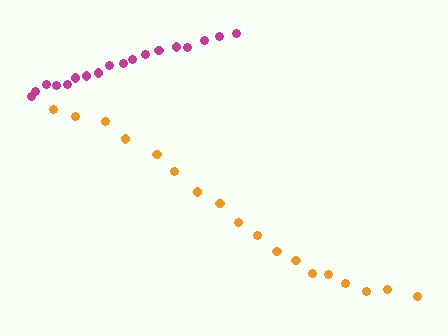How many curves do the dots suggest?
There are 2 distinct paths.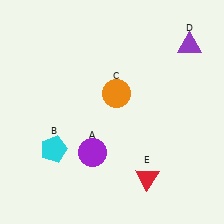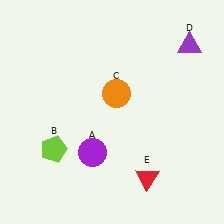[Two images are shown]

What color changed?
The pentagon (B) changed from cyan in Image 1 to lime in Image 2.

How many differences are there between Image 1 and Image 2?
There is 1 difference between the two images.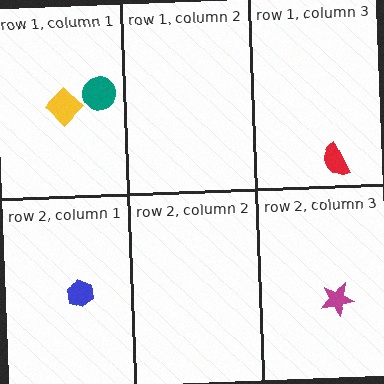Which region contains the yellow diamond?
The row 1, column 1 region.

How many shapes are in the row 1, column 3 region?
1.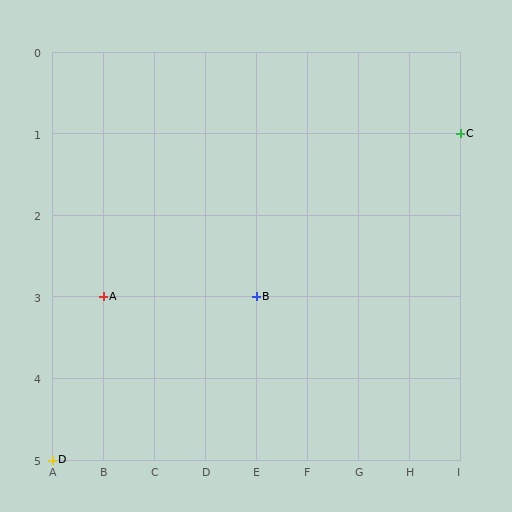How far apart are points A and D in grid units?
Points A and D are 1 column and 2 rows apart (about 2.2 grid units diagonally).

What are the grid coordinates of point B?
Point B is at grid coordinates (E, 3).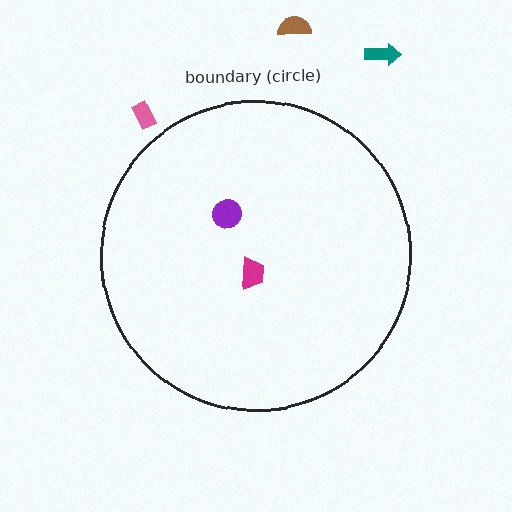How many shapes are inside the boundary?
2 inside, 3 outside.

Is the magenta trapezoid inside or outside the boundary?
Inside.